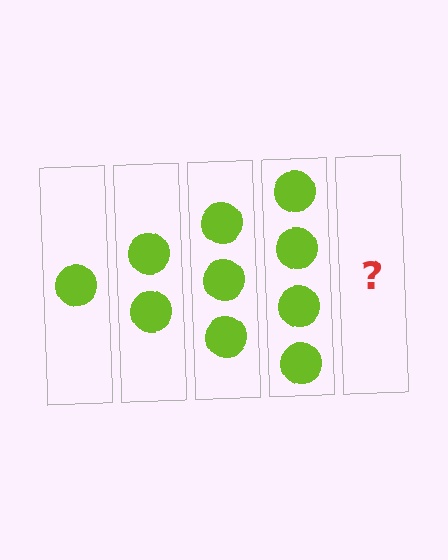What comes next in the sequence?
The next element should be 5 circles.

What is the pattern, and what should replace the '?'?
The pattern is that each step adds one more circle. The '?' should be 5 circles.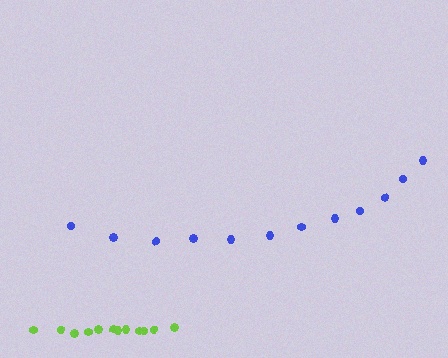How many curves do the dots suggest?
There are 2 distinct paths.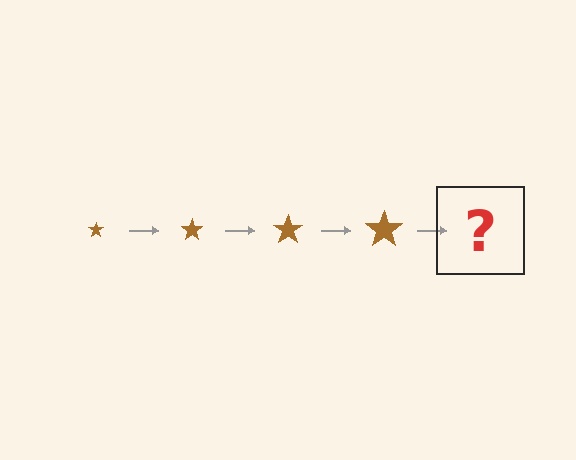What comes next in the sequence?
The next element should be a brown star, larger than the previous one.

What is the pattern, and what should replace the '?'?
The pattern is that the star gets progressively larger each step. The '?' should be a brown star, larger than the previous one.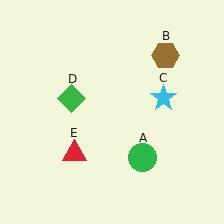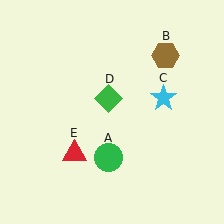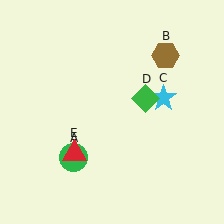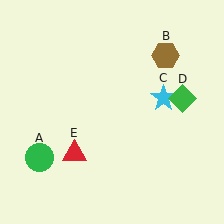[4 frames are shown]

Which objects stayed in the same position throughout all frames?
Brown hexagon (object B) and cyan star (object C) and red triangle (object E) remained stationary.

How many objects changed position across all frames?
2 objects changed position: green circle (object A), green diamond (object D).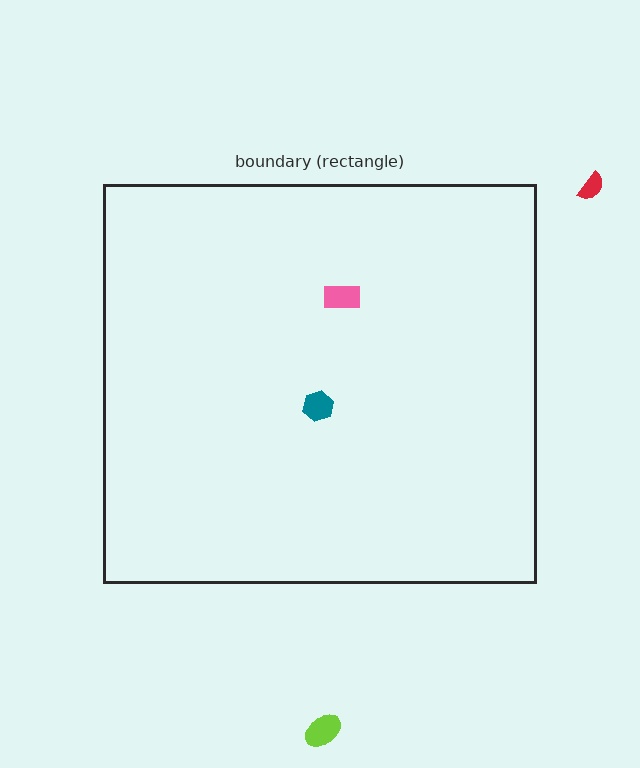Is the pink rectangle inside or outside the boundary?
Inside.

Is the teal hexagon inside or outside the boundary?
Inside.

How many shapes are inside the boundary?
2 inside, 2 outside.